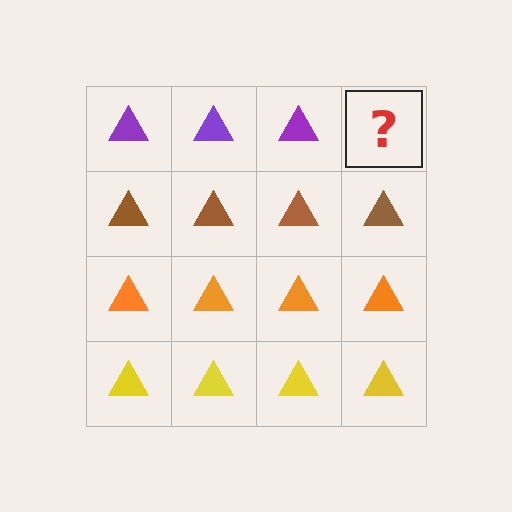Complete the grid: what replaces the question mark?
The question mark should be replaced with a purple triangle.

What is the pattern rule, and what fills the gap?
The rule is that each row has a consistent color. The gap should be filled with a purple triangle.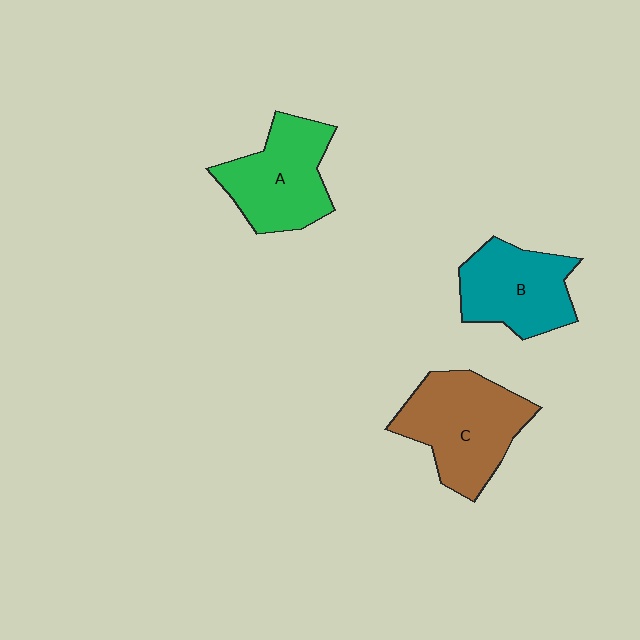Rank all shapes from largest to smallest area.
From largest to smallest: C (brown), A (green), B (teal).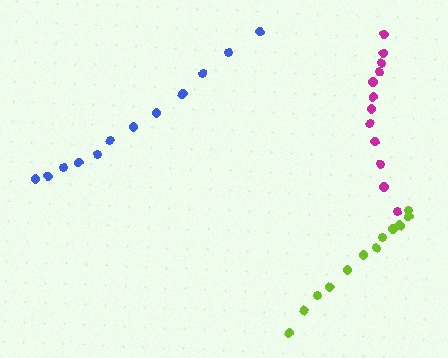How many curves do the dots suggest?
There are 3 distinct paths.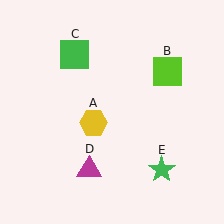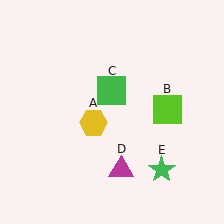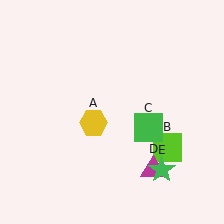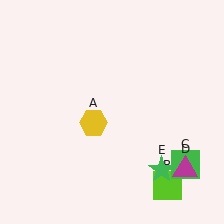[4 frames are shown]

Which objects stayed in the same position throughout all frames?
Yellow hexagon (object A) and green star (object E) remained stationary.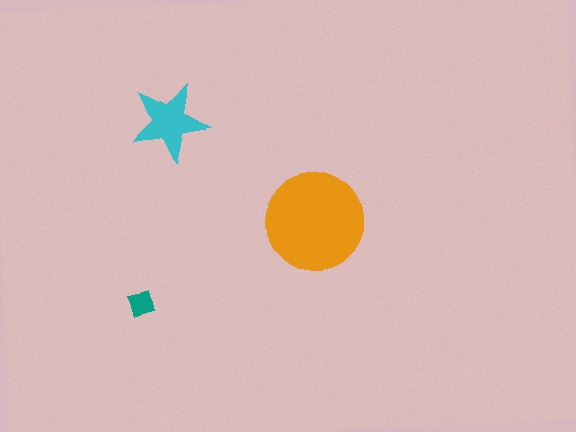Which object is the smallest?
The teal diamond.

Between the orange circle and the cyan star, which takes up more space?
The orange circle.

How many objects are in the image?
There are 3 objects in the image.